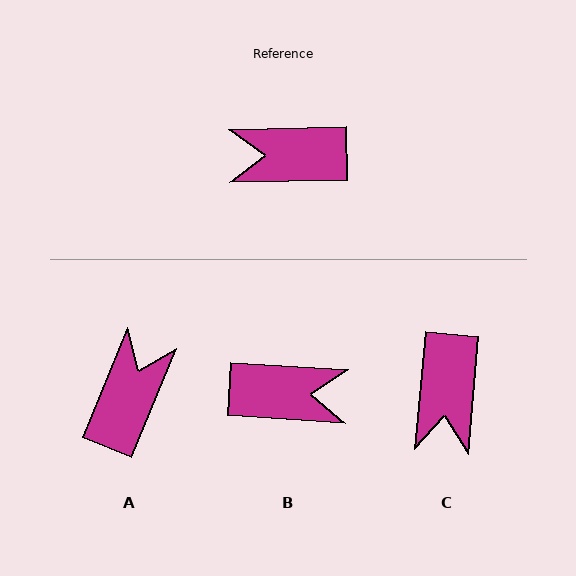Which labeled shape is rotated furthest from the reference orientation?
B, about 175 degrees away.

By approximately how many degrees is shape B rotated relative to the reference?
Approximately 175 degrees counter-clockwise.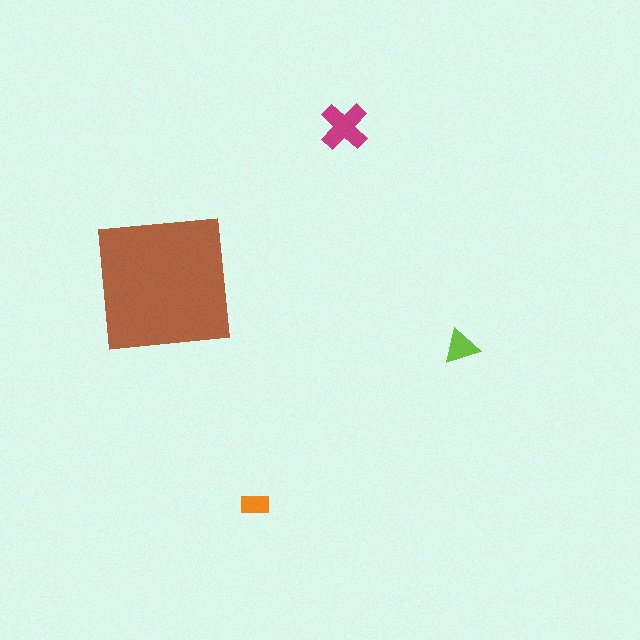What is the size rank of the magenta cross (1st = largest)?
2nd.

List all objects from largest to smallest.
The brown square, the magenta cross, the lime triangle, the orange rectangle.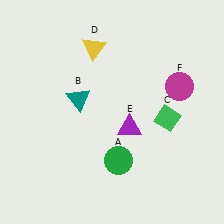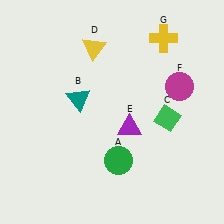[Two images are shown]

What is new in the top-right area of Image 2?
A yellow cross (G) was added in the top-right area of Image 2.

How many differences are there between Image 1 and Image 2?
There is 1 difference between the two images.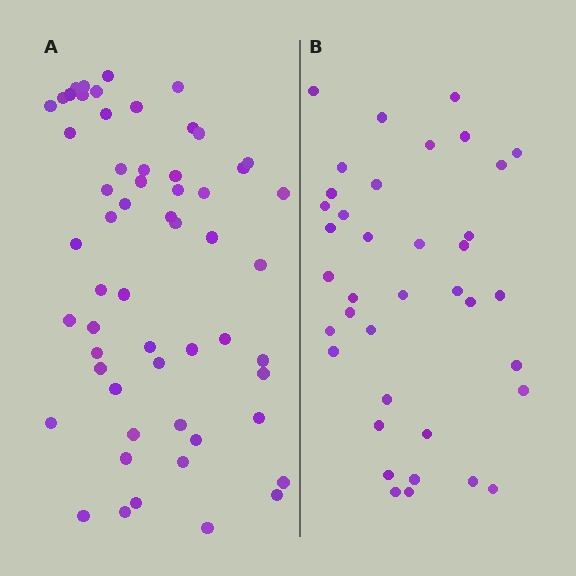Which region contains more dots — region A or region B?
Region A (the left region) has more dots.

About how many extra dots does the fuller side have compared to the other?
Region A has approximately 20 more dots than region B.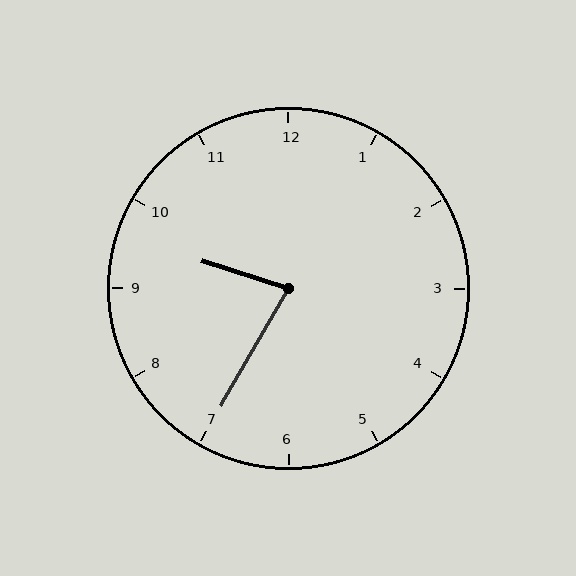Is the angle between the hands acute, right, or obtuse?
It is acute.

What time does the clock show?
9:35.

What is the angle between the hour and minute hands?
Approximately 78 degrees.